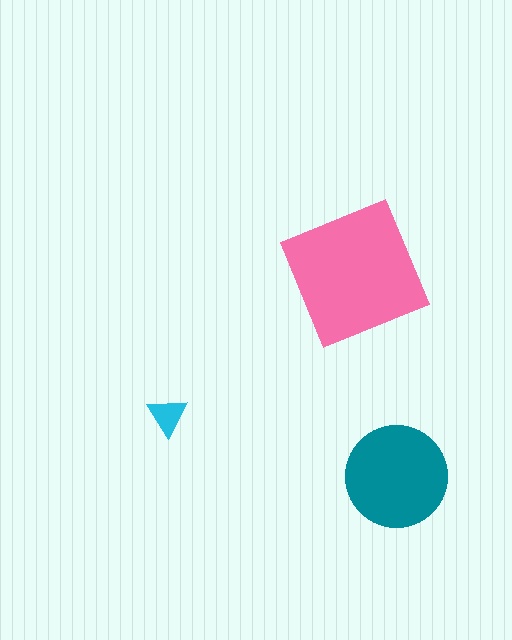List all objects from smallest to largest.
The cyan triangle, the teal circle, the pink square.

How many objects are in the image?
There are 3 objects in the image.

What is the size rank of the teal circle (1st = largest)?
2nd.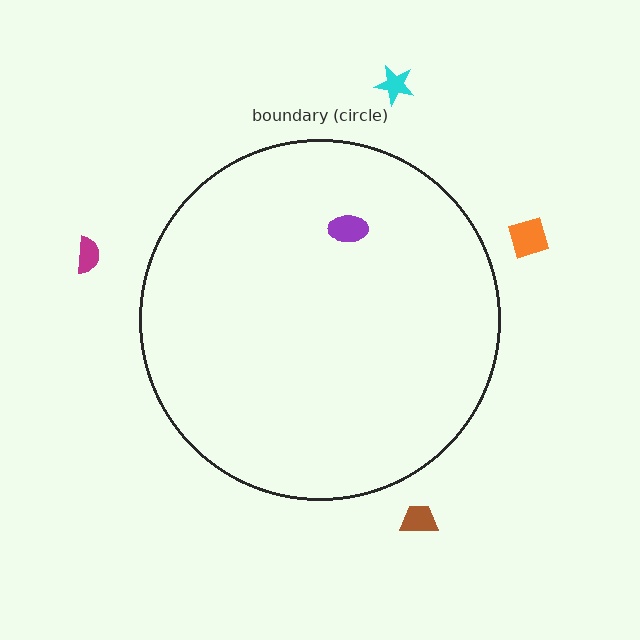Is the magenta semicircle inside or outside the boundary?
Outside.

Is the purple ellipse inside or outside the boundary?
Inside.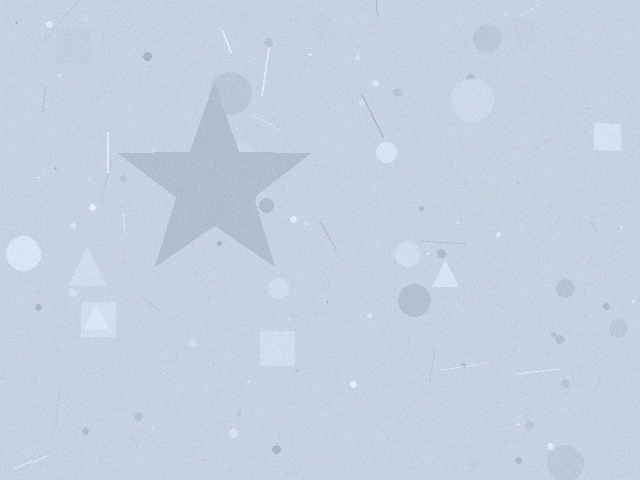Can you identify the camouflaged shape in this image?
The camouflaged shape is a star.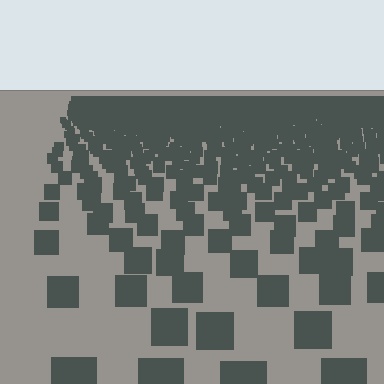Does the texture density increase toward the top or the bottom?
Density increases toward the top.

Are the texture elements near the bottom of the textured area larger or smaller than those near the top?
Larger. Near the bottom, elements are closer to the viewer and appear at a bigger on-screen size.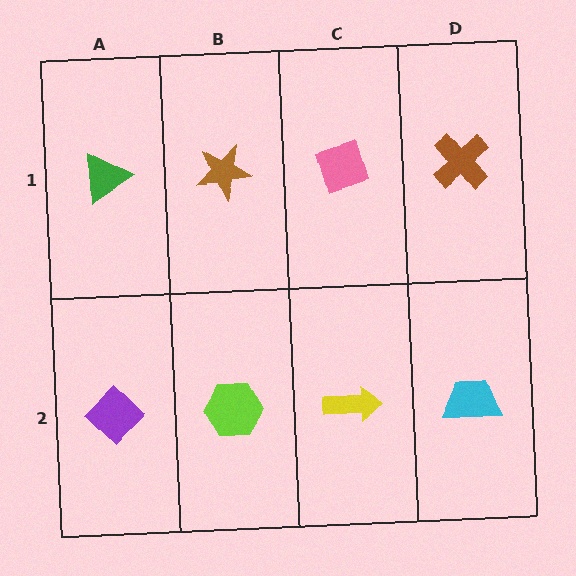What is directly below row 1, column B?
A lime hexagon.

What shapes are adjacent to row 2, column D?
A brown cross (row 1, column D), a yellow arrow (row 2, column C).